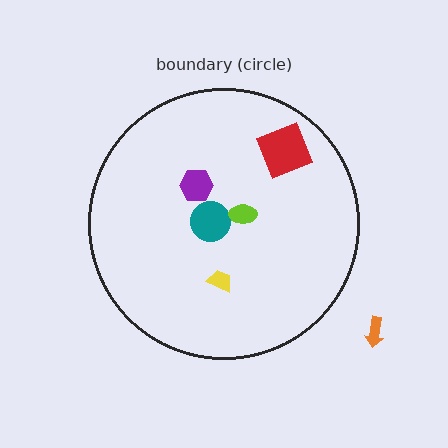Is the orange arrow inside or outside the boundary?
Outside.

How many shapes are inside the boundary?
5 inside, 1 outside.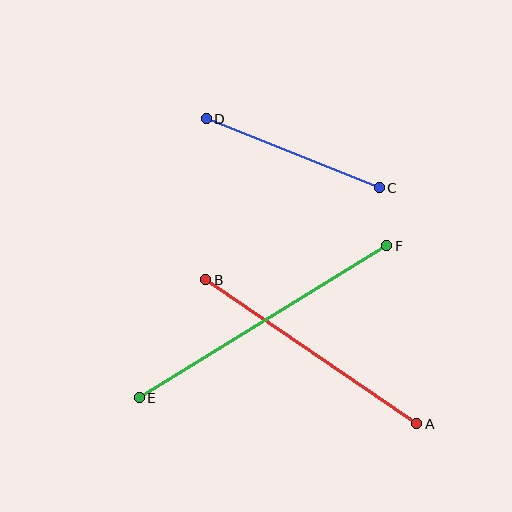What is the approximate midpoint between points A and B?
The midpoint is at approximately (311, 352) pixels.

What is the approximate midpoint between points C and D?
The midpoint is at approximately (293, 153) pixels.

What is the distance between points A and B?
The distance is approximately 255 pixels.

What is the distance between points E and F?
The distance is approximately 291 pixels.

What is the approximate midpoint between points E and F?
The midpoint is at approximately (263, 322) pixels.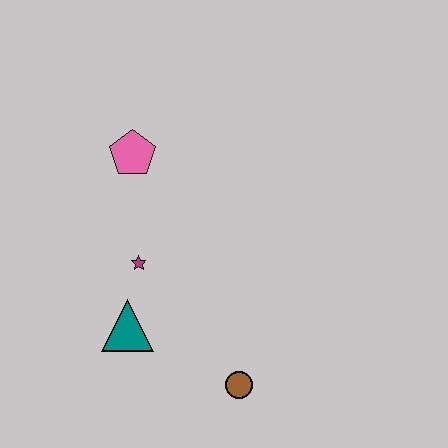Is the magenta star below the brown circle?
No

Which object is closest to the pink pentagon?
The magenta star is closest to the pink pentagon.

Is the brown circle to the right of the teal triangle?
Yes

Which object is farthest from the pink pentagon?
The brown circle is farthest from the pink pentagon.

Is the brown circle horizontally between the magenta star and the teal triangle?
No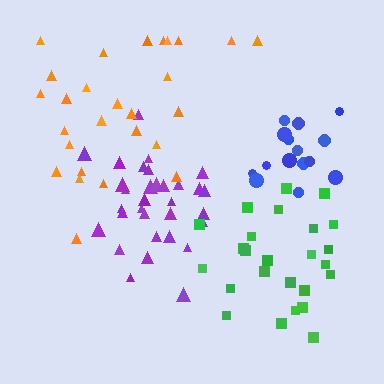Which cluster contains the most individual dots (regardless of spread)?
Purple (32).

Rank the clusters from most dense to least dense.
blue, purple, green, orange.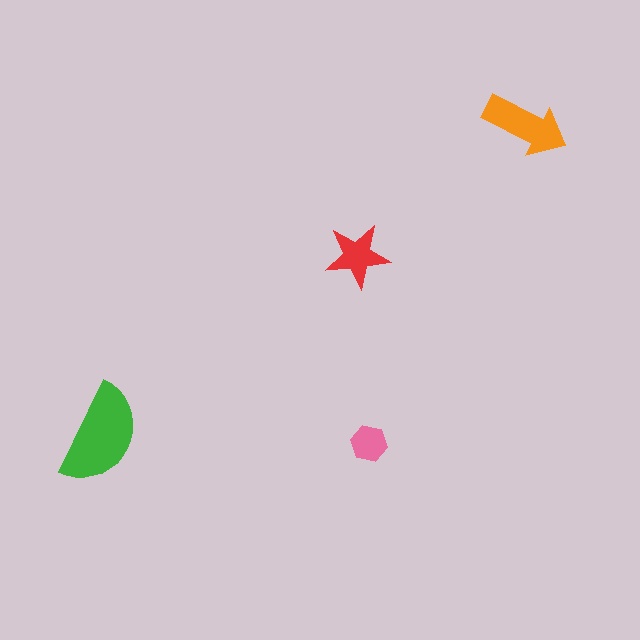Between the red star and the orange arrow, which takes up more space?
The orange arrow.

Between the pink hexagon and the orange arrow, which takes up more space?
The orange arrow.